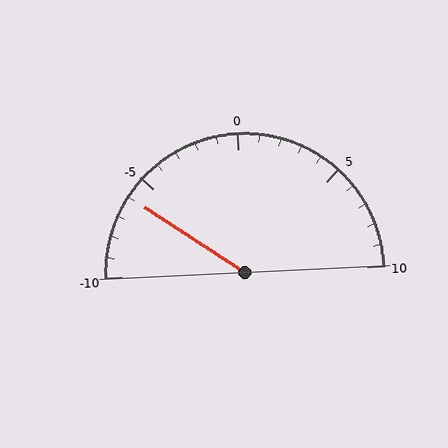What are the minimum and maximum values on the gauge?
The gauge ranges from -10 to 10.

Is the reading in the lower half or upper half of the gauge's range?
The reading is in the lower half of the range (-10 to 10).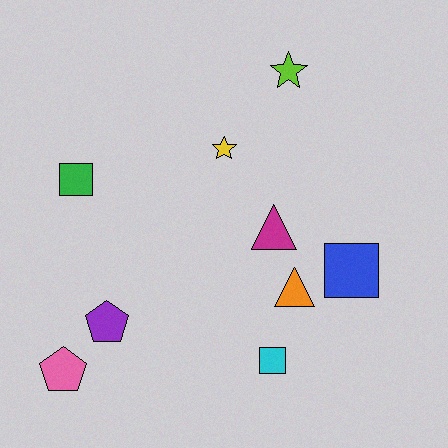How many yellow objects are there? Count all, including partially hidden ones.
There is 1 yellow object.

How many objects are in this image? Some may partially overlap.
There are 9 objects.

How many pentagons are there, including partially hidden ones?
There are 2 pentagons.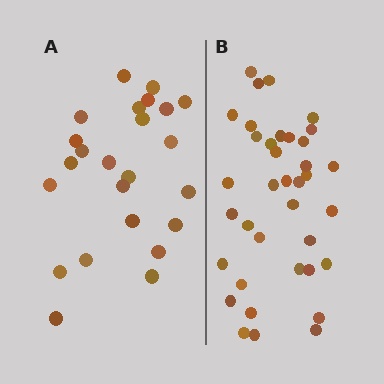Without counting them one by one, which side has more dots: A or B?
Region B (the right region) has more dots.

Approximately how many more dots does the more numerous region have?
Region B has approximately 15 more dots than region A.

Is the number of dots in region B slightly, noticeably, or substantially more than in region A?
Region B has substantially more. The ratio is roughly 1.5 to 1.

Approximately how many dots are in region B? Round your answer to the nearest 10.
About 40 dots. (The exact count is 37, which rounds to 40.)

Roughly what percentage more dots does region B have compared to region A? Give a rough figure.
About 55% more.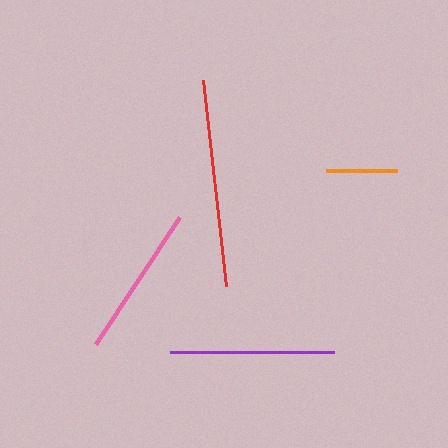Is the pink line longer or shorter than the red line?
The red line is longer than the pink line.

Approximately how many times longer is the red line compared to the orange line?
The red line is approximately 2.9 times the length of the orange line.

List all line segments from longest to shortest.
From longest to shortest: red, purple, pink, orange.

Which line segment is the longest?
The red line is the longest at approximately 208 pixels.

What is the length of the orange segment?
The orange segment is approximately 71 pixels long.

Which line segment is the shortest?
The orange line is the shortest at approximately 71 pixels.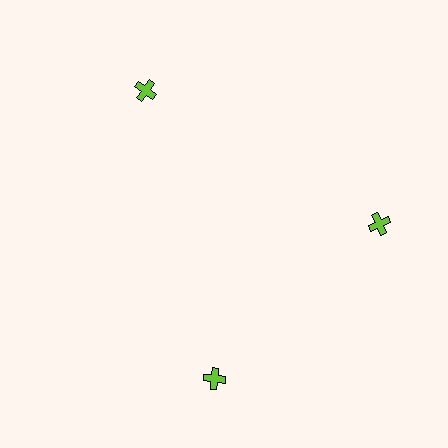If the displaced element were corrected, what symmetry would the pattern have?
It would have 3-fold rotational symmetry — the pattern would map onto itself every 120 degrees.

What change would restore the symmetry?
The symmetry would be restored by rotating it back into even spacing with its neighbors so that all 3 crosses sit at equal angles and equal distance from the center.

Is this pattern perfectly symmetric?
No. The 3 lime crosses are arranged in a ring, but one element near the 7 o'clock position is rotated out of alignment along the ring, breaking the 3-fold rotational symmetry.